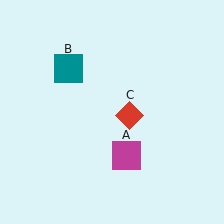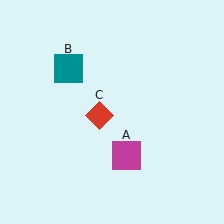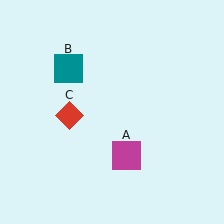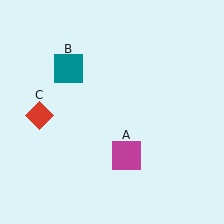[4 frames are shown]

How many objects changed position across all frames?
1 object changed position: red diamond (object C).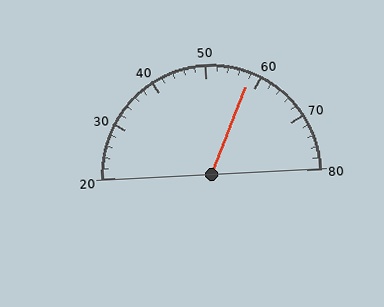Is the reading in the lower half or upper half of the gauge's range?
The reading is in the upper half of the range (20 to 80).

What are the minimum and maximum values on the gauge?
The gauge ranges from 20 to 80.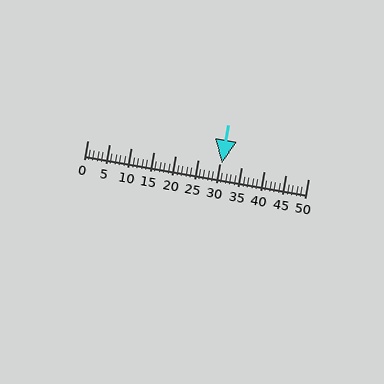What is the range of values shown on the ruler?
The ruler shows values from 0 to 50.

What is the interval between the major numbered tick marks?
The major tick marks are spaced 5 units apart.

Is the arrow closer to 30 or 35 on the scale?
The arrow is closer to 30.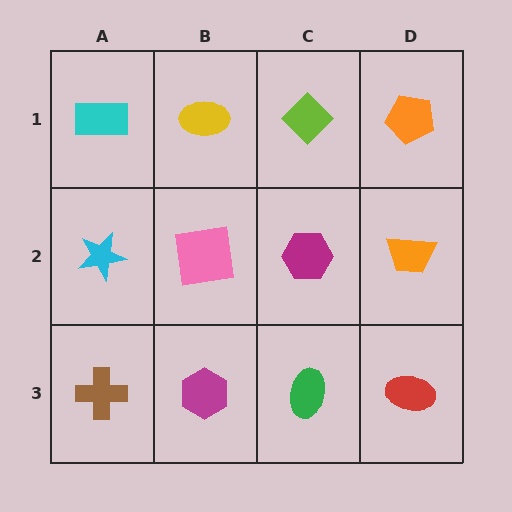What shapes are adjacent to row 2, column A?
A cyan rectangle (row 1, column A), a brown cross (row 3, column A), a pink square (row 2, column B).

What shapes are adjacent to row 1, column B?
A pink square (row 2, column B), a cyan rectangle (row 1, column A), a lime diamond (row 1, column C).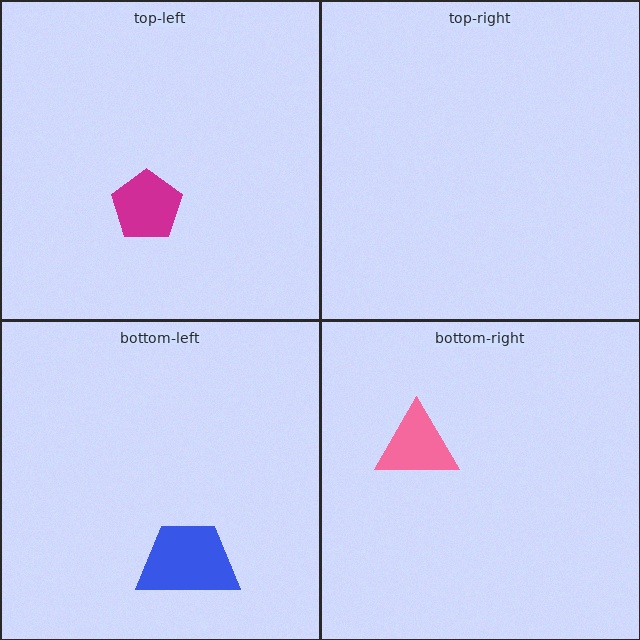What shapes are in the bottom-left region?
The blue trapezoid.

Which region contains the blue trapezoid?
The bottom-left region.